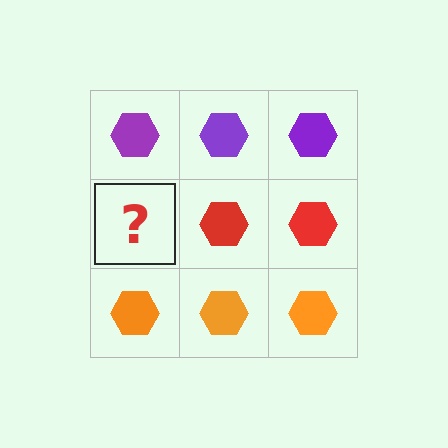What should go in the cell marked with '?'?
The missing cell should contain a red hexagon.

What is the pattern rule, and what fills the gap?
The rule is that each row has a consistent color. The gap should be filled with a red hexagon.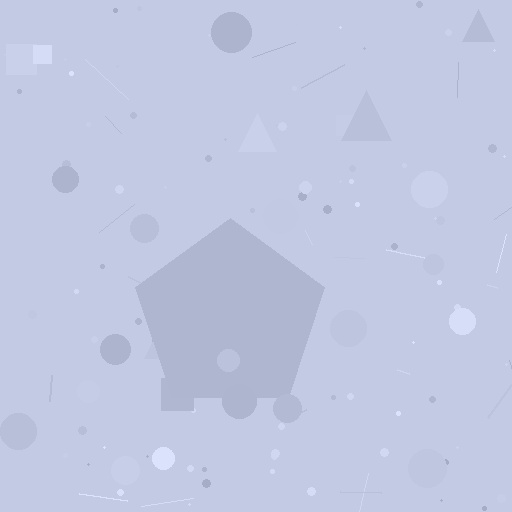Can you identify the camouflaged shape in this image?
The camouflaged shape is a pentagon.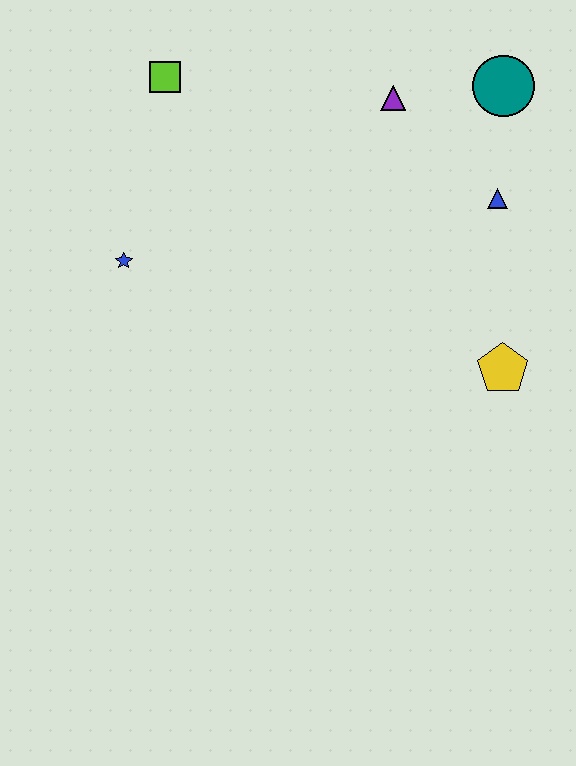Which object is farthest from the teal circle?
The blue star is farthest from the teal circle.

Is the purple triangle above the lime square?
No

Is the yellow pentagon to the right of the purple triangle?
Yes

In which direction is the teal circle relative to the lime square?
The teal circle is to the right of the lime square.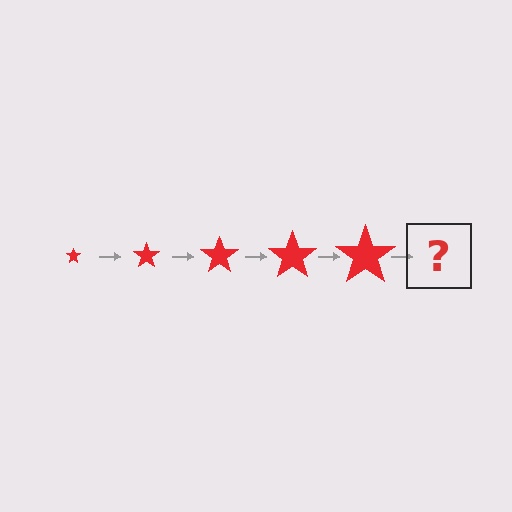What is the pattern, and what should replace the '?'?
The pattern is that the star gets progressively larger each step. The '?' should be a red star, larger than the previous one.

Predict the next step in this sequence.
The next step is a red star, larger than the previous one.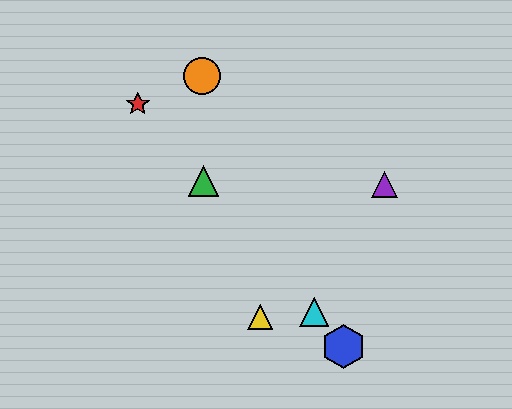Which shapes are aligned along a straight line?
The red star, the blue hexagon, the green triangle, the cyan triangle are aligned along a straight line.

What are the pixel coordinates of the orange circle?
The orange circle is at (202, 76).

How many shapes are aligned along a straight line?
4 shapes (the red star, the blue hexagon, the green triangle, the cyan triangle) are aligned along a straight line.